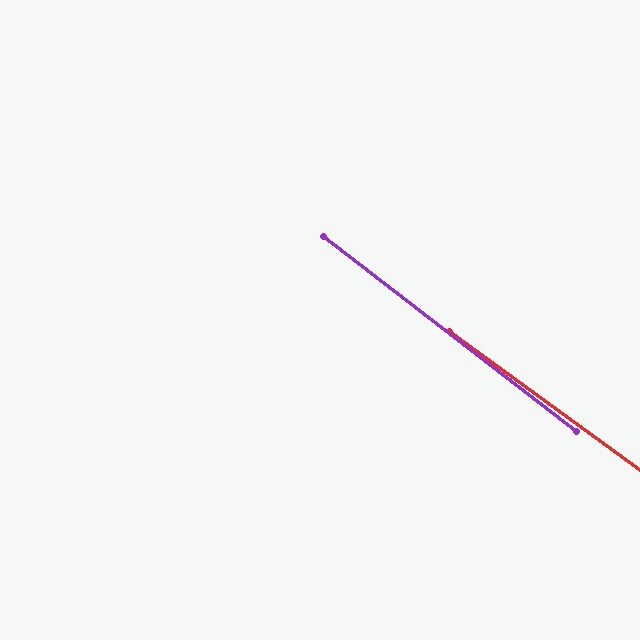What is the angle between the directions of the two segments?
Approximately 2 degrees.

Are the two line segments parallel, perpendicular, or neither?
Parallel — their directions differ by only 1.7°.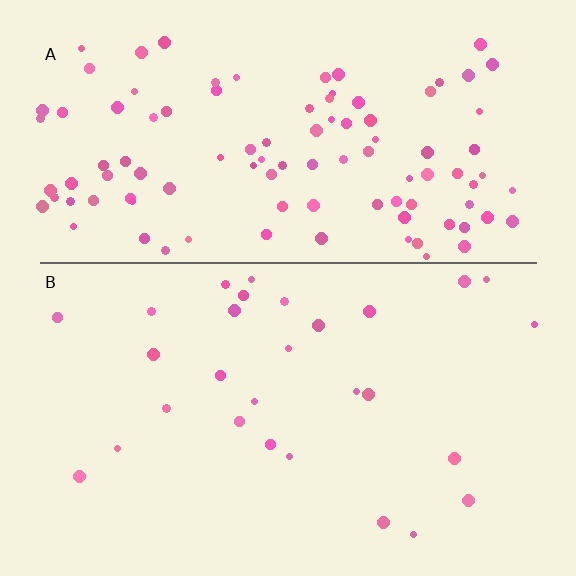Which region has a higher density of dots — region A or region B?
A (the top).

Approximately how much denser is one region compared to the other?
Approximately 3.7× — region A over region B.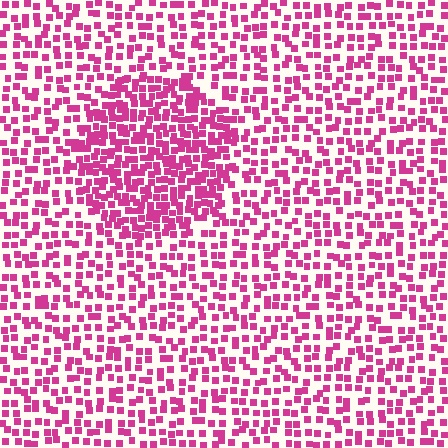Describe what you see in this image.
The image contains small magenta elements arranged at two different densities. A circle-shaped region is visible where the elements are more densely packed than the surrounding area.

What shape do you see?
I see a circle.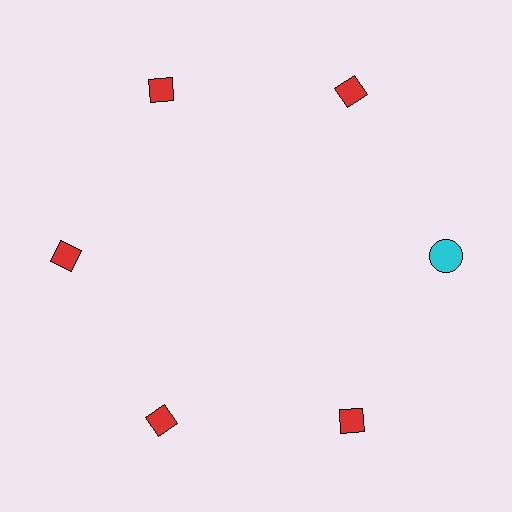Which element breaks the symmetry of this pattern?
The cyan circle at roughly the 3 o'clock position breaks the symmetry. All other shapes are red diamonds.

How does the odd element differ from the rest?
It differs in both color (cyan instead of red) and shape (circle instead of diamond).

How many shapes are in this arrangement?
There are 6 shapes arranged in a ring pattern.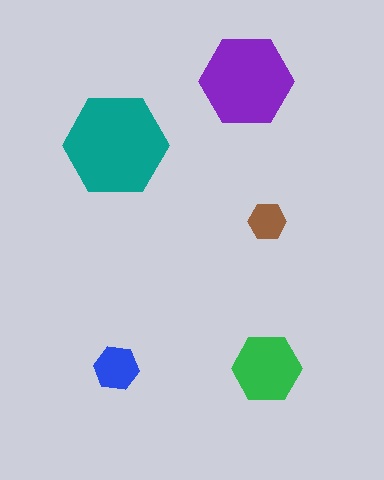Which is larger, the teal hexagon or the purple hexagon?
The teal one.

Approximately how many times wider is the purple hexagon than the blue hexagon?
About 2 times wider.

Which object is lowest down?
The green hexagon is bottommost.